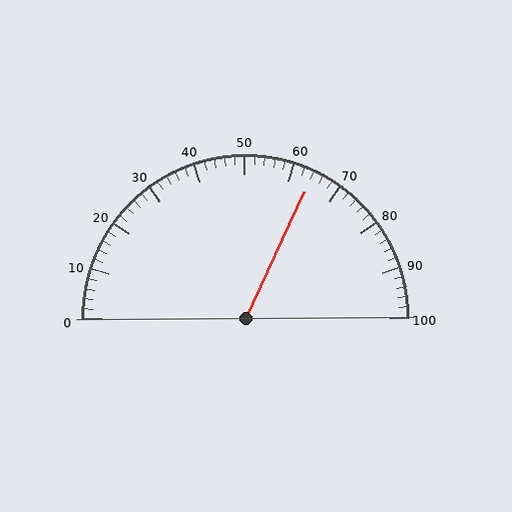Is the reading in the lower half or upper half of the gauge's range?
The reading is in the upper half of the range (0 to 100).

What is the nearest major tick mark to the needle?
The nearest major tick mark is 60.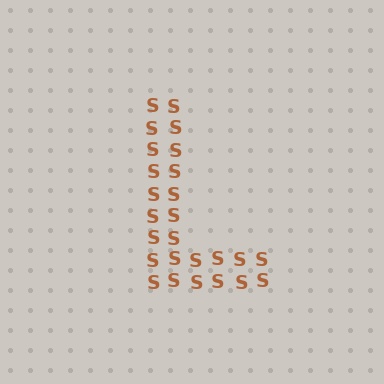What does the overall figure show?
The overall figure shows the letter L.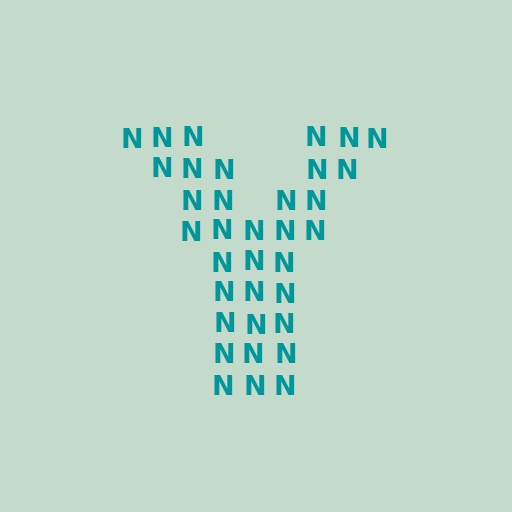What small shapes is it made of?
It is made of small letter N's.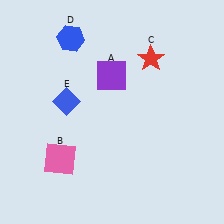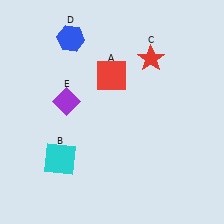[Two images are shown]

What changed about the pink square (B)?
In Image 1, B is pink. In Image 2, it changed to cyan.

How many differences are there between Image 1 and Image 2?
There are 3 differences between the two images.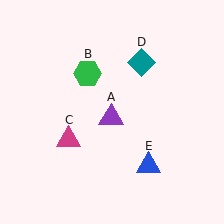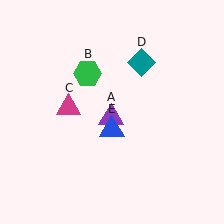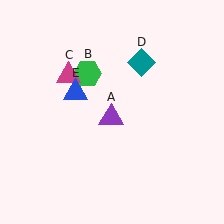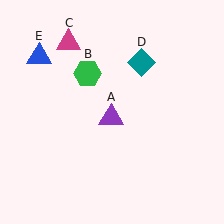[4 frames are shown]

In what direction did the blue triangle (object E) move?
The blue triangle (object E) moved up and to the left.